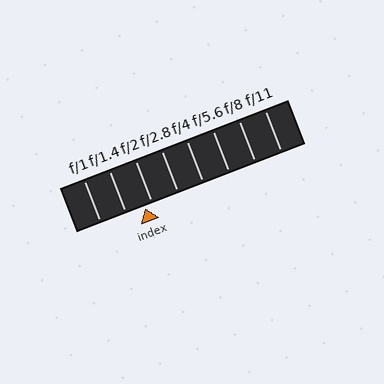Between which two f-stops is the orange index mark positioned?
The index mark is between f/1.4 and f/2.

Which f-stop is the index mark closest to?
The index mark is closest to f/2.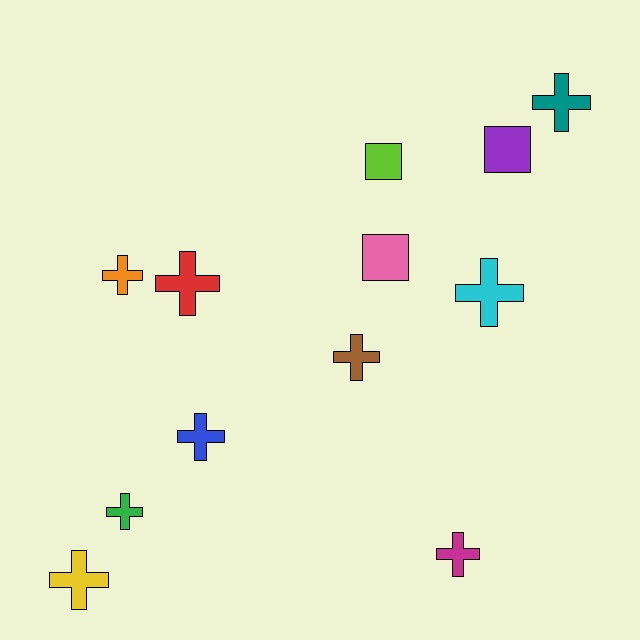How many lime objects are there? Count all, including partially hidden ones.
There is 1 lime object.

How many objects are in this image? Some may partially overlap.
There are 12 objects.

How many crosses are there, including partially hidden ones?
There are 9 crosses.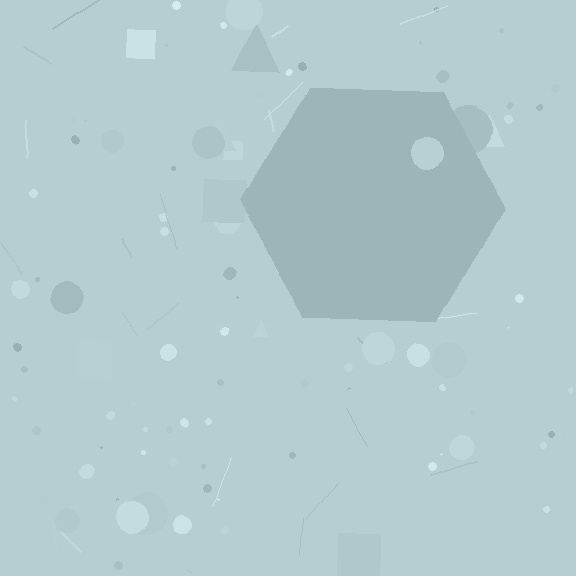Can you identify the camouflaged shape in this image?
The camouflaged shape is a hexagon.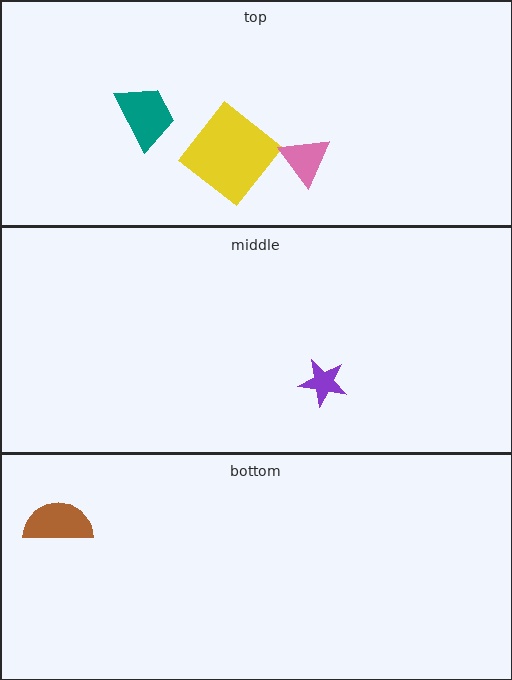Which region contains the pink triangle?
The top region.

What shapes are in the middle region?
The purple star.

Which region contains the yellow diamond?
The top region.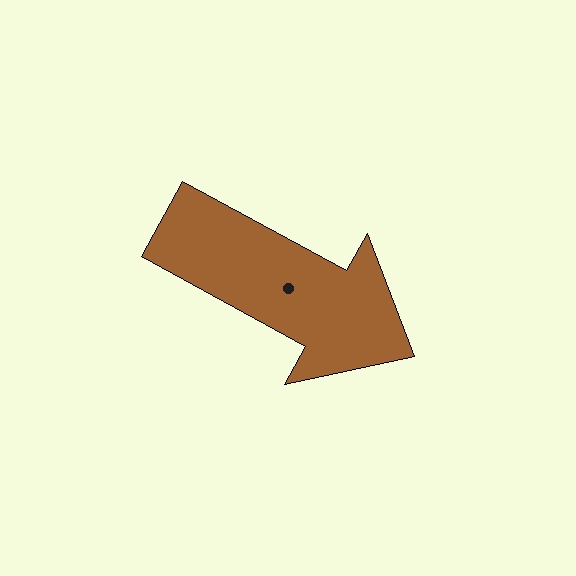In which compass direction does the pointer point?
Southeast.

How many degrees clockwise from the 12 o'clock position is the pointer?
Approximately 119 degrees.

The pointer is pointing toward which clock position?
Roughly 4 o'clock.